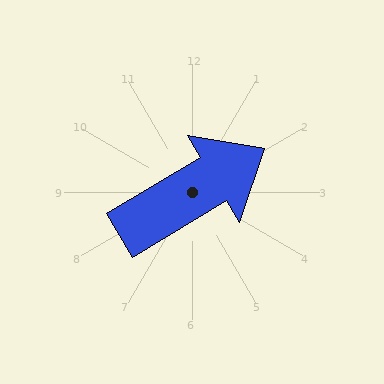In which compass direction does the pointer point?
Northeast.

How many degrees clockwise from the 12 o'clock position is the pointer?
Approximately 59 degrees.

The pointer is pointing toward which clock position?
Roughly 2 o'clock.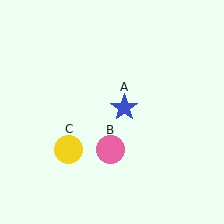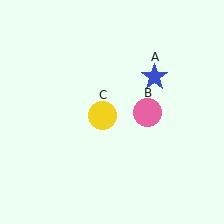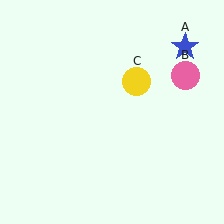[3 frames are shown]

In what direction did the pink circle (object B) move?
The pink circle (object B) moved up and to the right.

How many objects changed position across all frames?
3 objects changed position: blue star (object A), pink circle (object B), yellow circle (object C).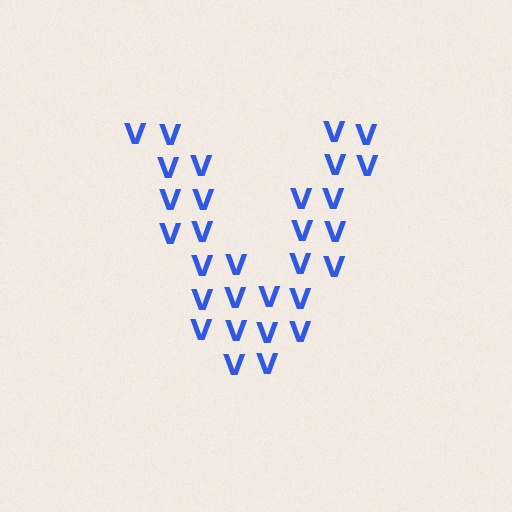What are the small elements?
The small elements are letter V's.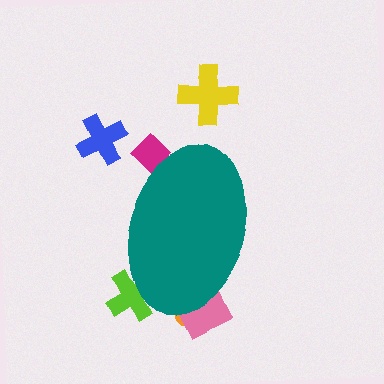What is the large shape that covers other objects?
A teal ellipse.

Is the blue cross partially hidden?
No, the blue cross is fully visible.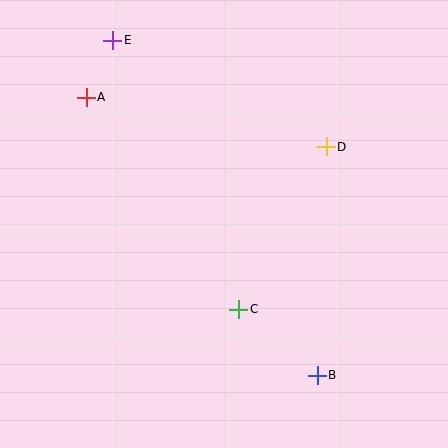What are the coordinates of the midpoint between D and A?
The midpoint between D and A is at (206, 122).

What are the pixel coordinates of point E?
Point E is at (113, 40).